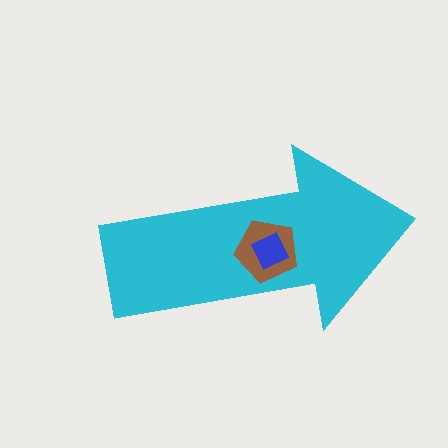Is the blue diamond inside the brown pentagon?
Yes.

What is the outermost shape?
The cyan arrow.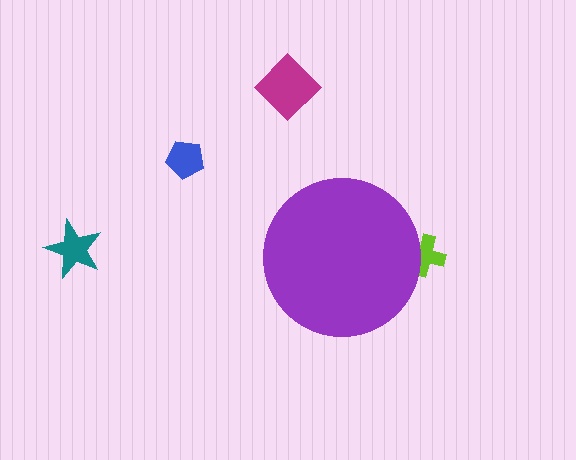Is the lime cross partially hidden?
Yes, the lime cross is partially hidden behind the purple circle.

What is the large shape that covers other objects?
A purple circle.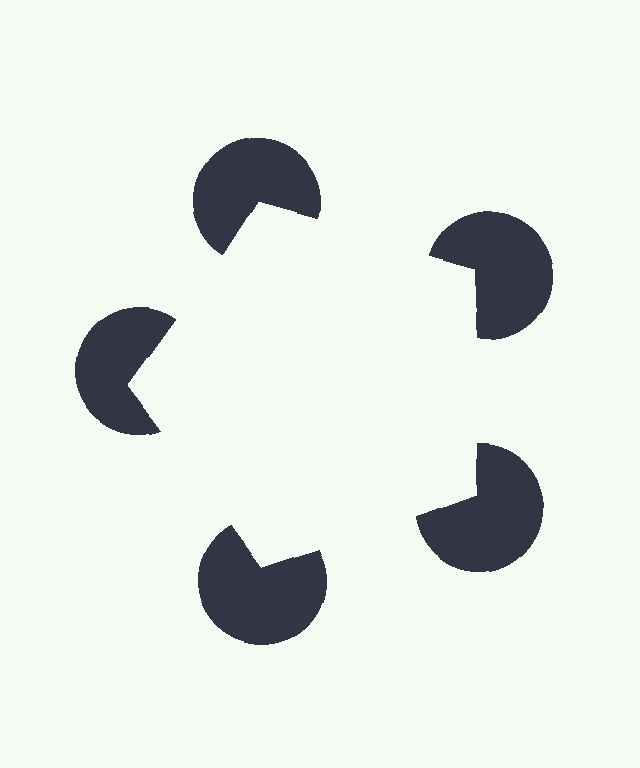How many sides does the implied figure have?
5 sides.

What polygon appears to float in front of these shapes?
An illusory pentagon — its edges are inferred from the aligned wedge cuts in the pac-man discs, not physically drawn.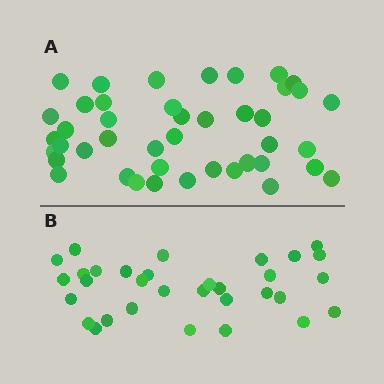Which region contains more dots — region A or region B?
Region A (the top region) has more dots.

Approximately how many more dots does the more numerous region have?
Region A has roughly 12 or so more dots than region B.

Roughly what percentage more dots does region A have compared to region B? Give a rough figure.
About 35% more.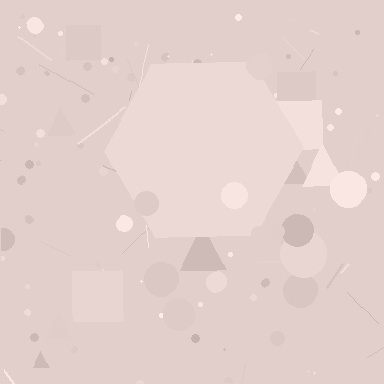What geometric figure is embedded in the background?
A hexagon is embedded in the background.